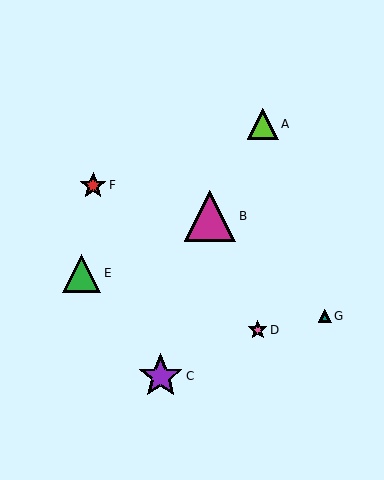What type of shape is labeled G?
Shape G is a teal triangle.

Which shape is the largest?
The magenta triangle (labeled B) is the largest.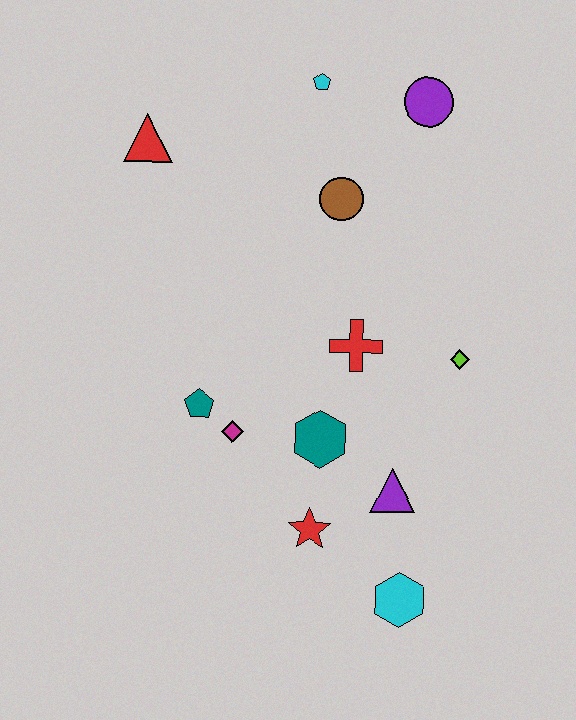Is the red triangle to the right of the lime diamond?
No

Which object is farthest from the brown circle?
The cyan hexagon is farthest from the brown circle.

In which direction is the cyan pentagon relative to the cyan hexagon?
The cyan pentagon is above the cyan hexagon.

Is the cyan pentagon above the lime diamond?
Yes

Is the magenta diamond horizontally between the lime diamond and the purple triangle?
No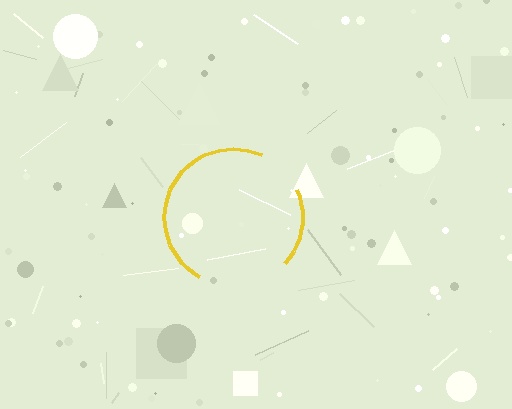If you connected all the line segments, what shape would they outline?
They would outline a circle.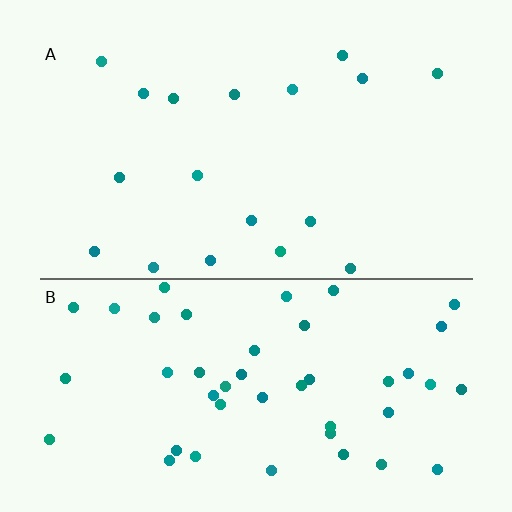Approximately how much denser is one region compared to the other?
Approximately 2.6× — region B over region A.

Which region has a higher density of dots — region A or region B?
B (the bottom).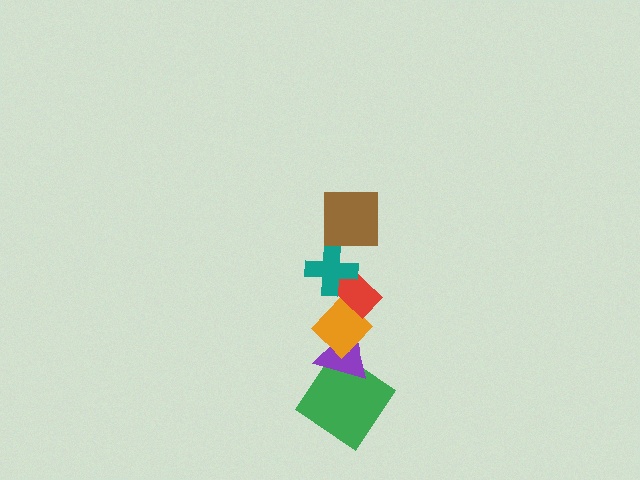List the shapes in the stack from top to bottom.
From top to bottom: the brown square, the teal cross, the red rectangle, the orange diamond, the purple triangle, the green diamond.